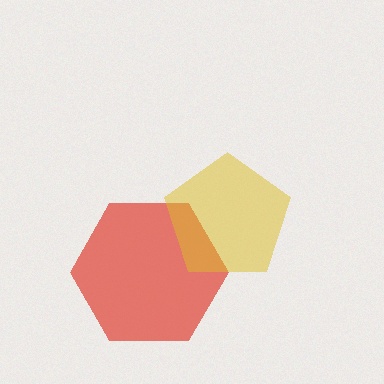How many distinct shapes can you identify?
There are 2 distinct shapes: a red hexagon, a yellow pentagon.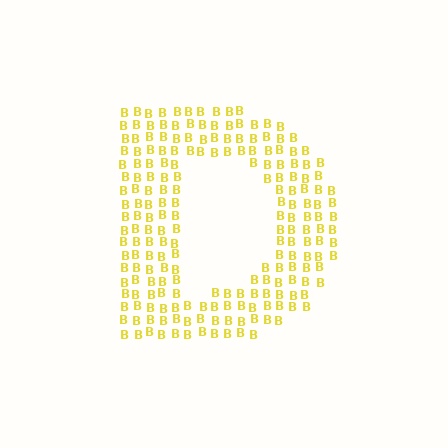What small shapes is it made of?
It is made of small letter B's.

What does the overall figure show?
The overall figure shows the letter D.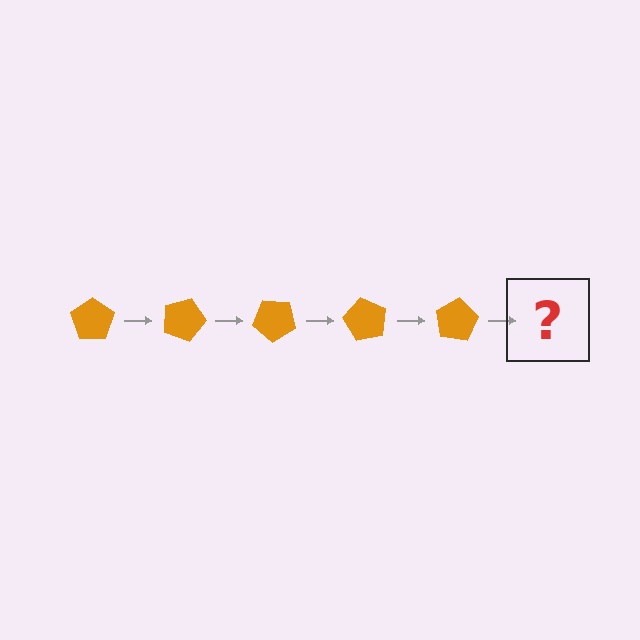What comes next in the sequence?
The next element should be an orange pentagon rotated 100 degrees.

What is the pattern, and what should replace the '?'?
The pattern is that the pentagon rotates 20 degrees each step. The '?' should be an orange pentagon rotated 100 degrees.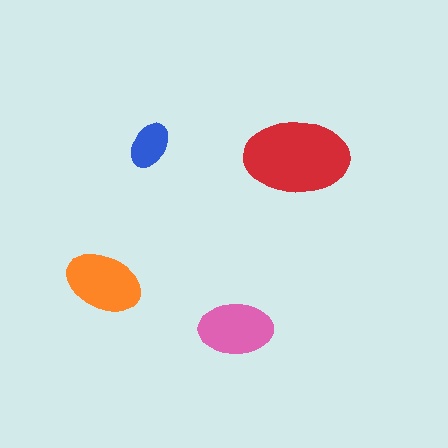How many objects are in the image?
There are 4 objects in the image.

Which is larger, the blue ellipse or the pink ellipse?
The pink one.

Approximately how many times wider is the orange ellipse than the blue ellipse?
About 1.5 times wider.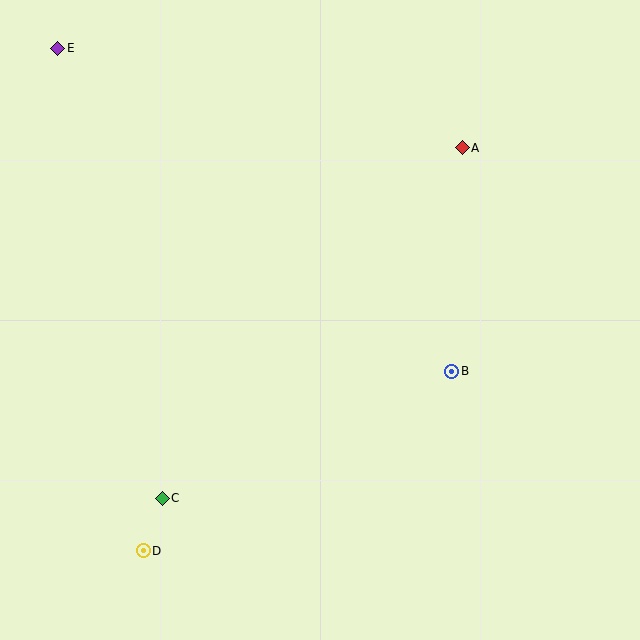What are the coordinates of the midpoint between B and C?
The midpoint between B and C is at (307, 435).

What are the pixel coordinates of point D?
Point D is at (143, 551).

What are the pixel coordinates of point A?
Point A is at (462, 148).